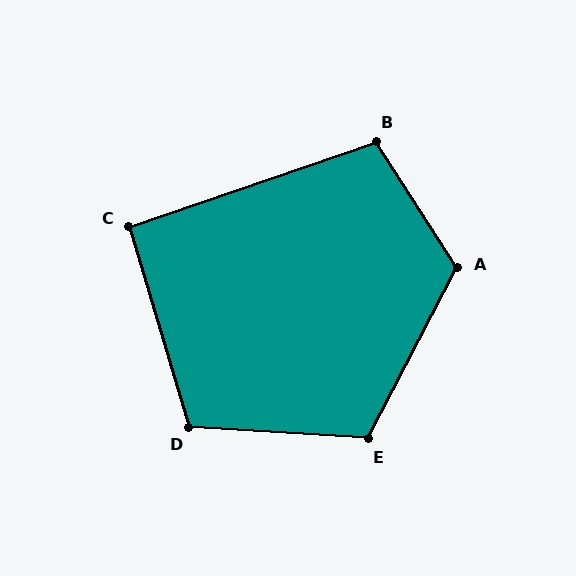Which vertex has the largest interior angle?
A, at approximately 120 degrees.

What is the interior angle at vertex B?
Approximately 104 degrees (obtuse).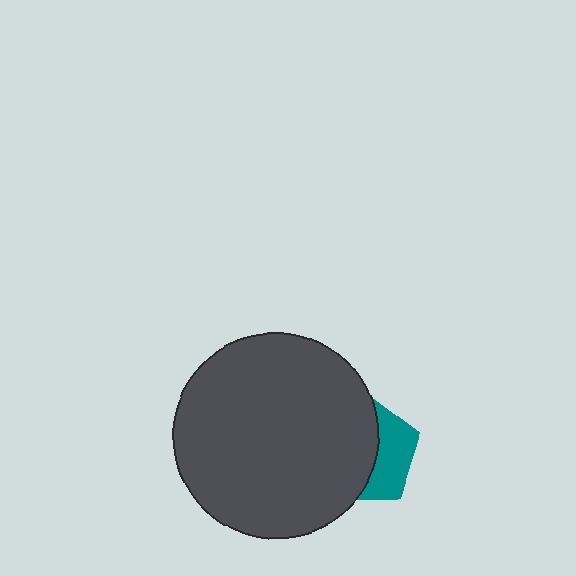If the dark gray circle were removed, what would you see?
You would see the complete teal pentagon.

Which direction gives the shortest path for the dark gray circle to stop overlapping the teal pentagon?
Moving left gives the shortest separation.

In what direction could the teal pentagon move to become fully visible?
The teal pentagon could move right. That would shift it out from behind the dark gray circle entirely.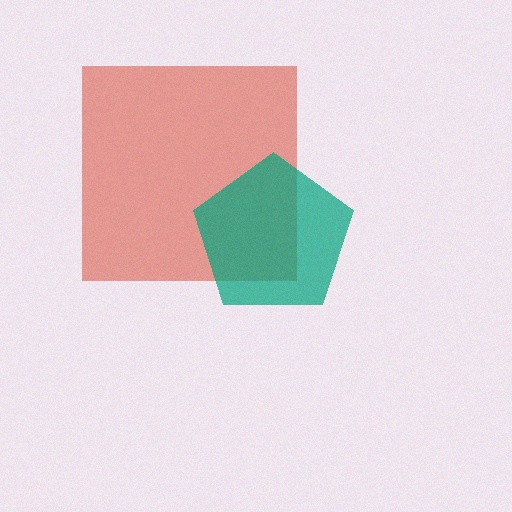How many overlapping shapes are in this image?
There are 2 overlapping shapes in the image.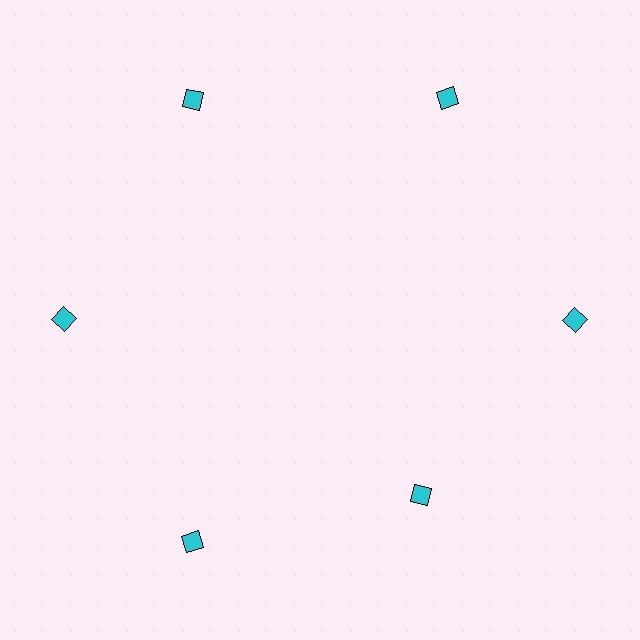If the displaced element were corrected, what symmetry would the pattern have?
It would have 6-fold rotational symmetry — the pattern would map onto itself every 60 degrees.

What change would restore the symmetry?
The symmetry would be restored by moving it outward, back onto the ring so that all 6 diamonds sit at equal angles and equal distance from the center.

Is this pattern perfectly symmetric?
No. The 6 cyan diamonds are arranged in a ring, but one element near the 5 o'clock position is pulled inward toward the center, breaking the 6-fold rotational symmetry.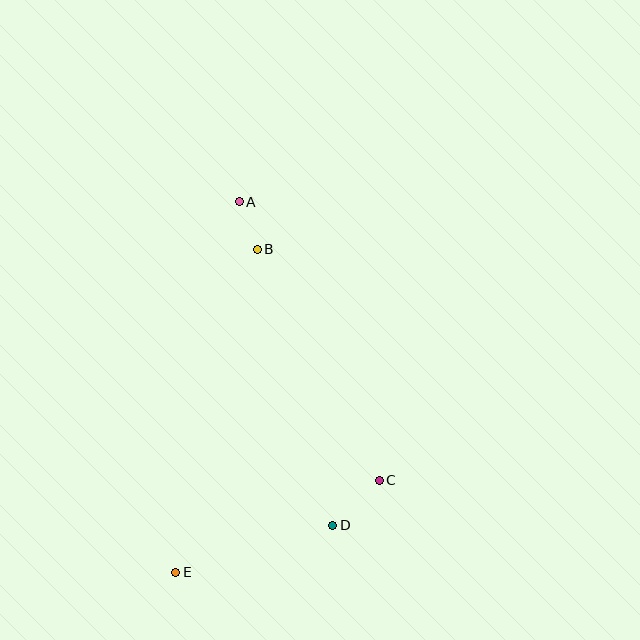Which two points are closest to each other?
Points A and B are closest to each other.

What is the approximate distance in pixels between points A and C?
The distance between A and C is approximately 312 pixels.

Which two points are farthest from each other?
Points A and E are farthest from each other.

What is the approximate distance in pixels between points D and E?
The distance between D and E is approximately 164 pixels.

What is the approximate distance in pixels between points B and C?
The distance between B and C is approximately 262 pixels.